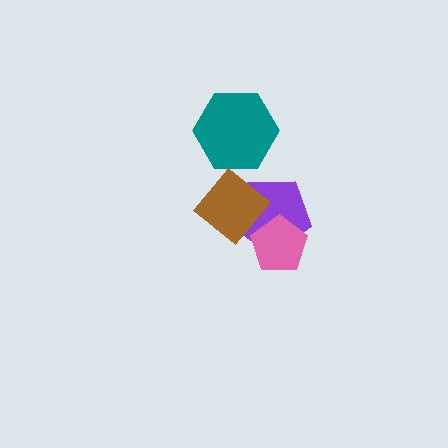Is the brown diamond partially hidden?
No, no other shape covers it.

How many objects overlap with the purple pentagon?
2 objects overlap with the purple pentagon.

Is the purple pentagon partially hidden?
Yes, it is partially covered by another shape.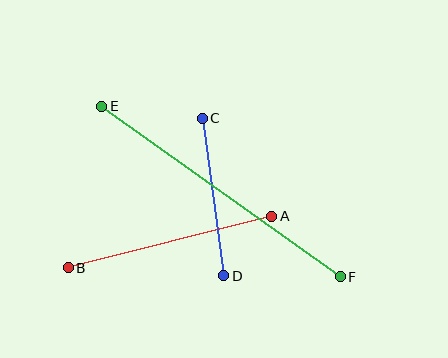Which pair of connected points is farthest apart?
Points E and F are farthest apart.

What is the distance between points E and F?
The distance is approximately 293 pixels.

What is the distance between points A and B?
The distance is approximately 210 pixels.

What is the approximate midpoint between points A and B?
The midpoint is at approximately (170, 242) pixels.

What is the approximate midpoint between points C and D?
The midpoint is at approximately (213, 197) pixels.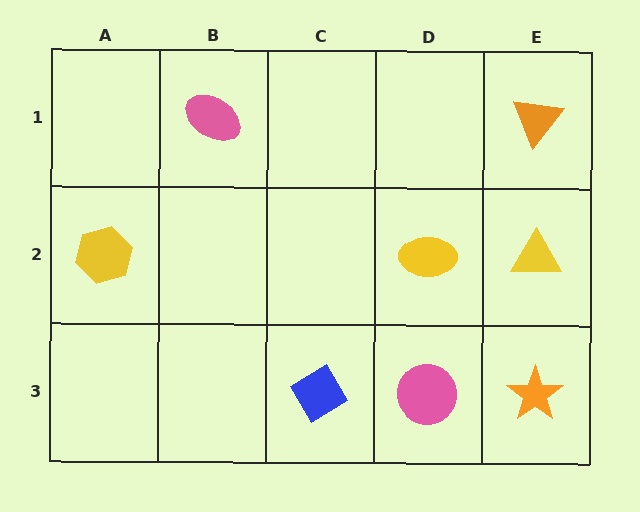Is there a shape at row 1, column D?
No, that cell is empty.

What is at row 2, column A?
A yellow hexagon.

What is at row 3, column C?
A blue diamond.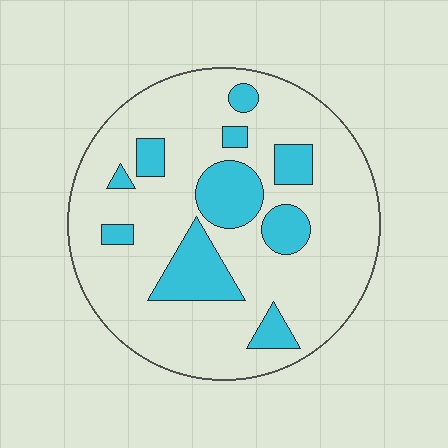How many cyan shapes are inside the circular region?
10.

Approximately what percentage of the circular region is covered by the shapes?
Approximately 20%.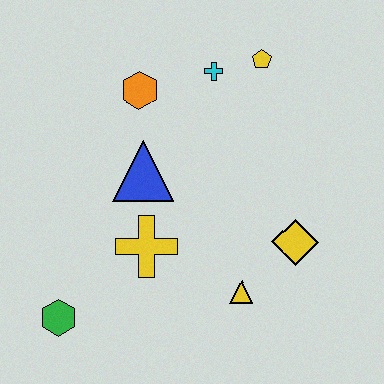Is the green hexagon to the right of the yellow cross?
No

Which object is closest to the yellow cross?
The blue triangle is closest to the yellow cross.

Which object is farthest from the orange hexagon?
The green hexagon is farthest from the orange hexagon.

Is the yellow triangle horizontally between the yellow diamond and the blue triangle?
Yes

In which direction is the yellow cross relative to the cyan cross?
The yellow cross is below the cyan cross.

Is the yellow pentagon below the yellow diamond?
No